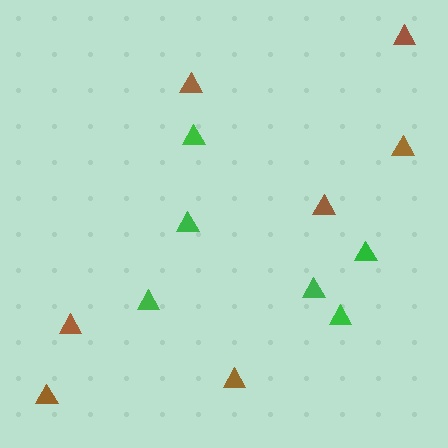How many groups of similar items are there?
There are 2 groups: one group of green triangles (6) and one group of brown triangles (7).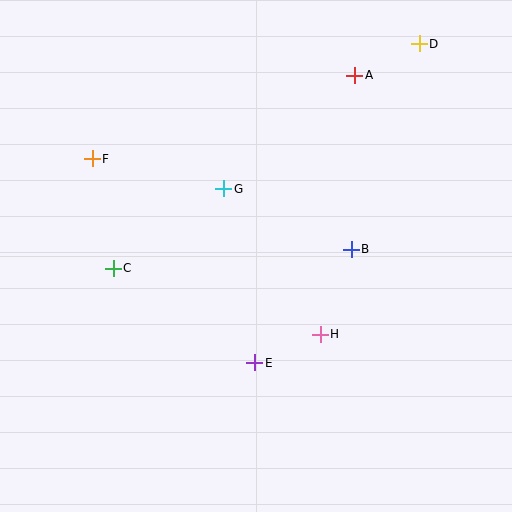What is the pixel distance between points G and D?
The distance between G and D is 244 pixels.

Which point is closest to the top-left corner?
Point F is closest to the top-left corner.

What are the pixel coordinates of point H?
Point H is at (320, 334).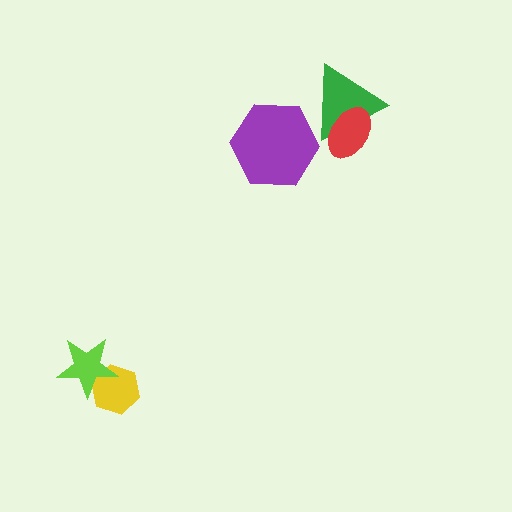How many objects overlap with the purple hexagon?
0 objects overlap with the purple hexagon.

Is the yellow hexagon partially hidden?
Yes, it is partially covered by another shape.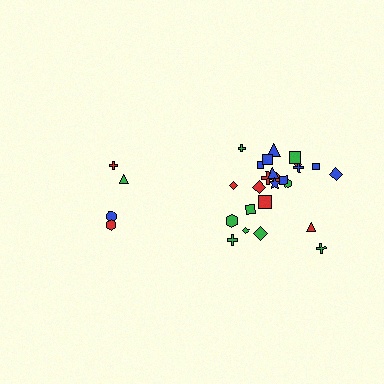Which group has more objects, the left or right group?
The right group.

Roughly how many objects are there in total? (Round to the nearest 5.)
Roughly 30 objects in total.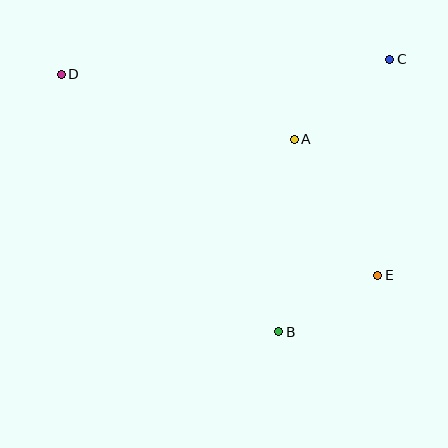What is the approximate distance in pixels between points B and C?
The distance between B and C is approximately 295 pixels.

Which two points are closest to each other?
Points B and E are closest to each other.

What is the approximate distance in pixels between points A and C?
The distance between A and C is approximately 125 pixels.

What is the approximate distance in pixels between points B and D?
The distance between B and D is approximately 337 pixels.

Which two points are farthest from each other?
Points D and E are farthest from each other.